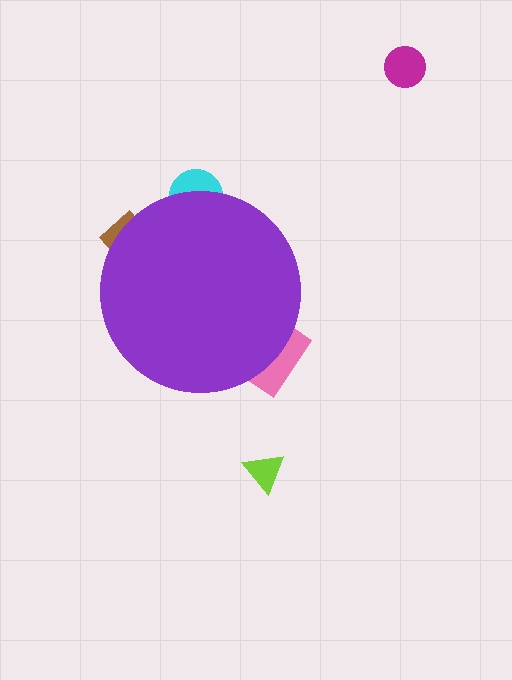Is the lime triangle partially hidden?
No, the lime triangle is fully visible.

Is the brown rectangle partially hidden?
Yes, the brown rectangle is partially hidden behind the purple circle.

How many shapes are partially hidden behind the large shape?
3 shapes are partially hidden.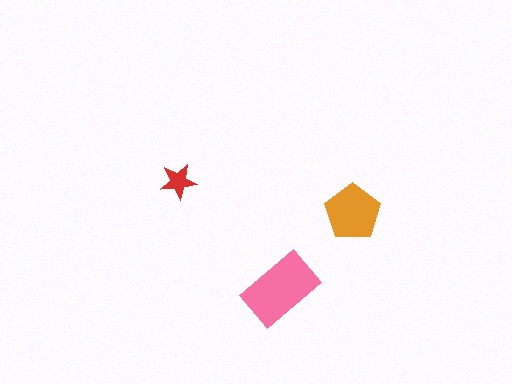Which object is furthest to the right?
The orange pentagon is rightmost.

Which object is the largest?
The pink rectangle.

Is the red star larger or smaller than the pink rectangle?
Smaller.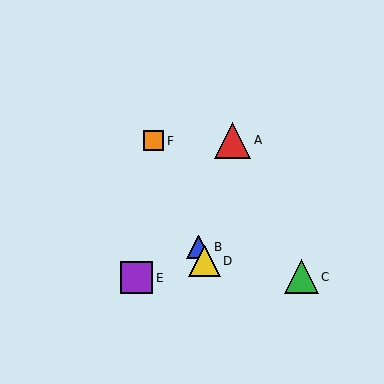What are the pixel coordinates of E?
Object E is at (137, 278).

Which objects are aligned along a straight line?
Objects B, D, F are aligned along a straight line.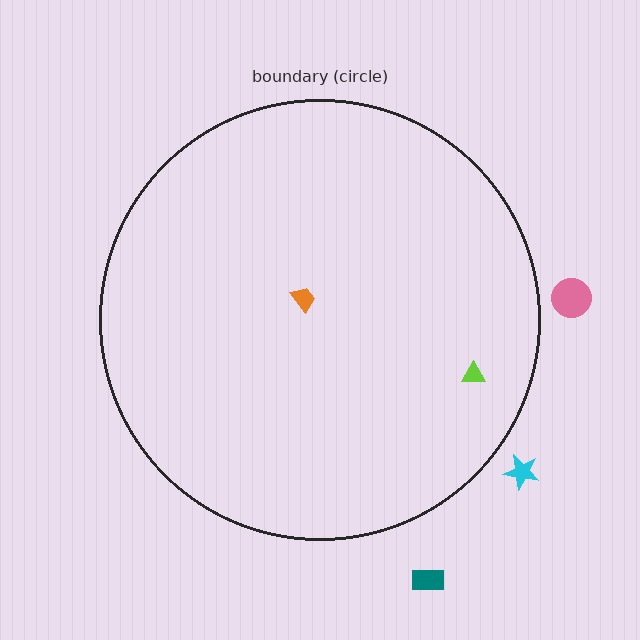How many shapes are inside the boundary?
2 inside, 3 outside.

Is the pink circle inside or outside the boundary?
Outside.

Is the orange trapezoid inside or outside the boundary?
Inside.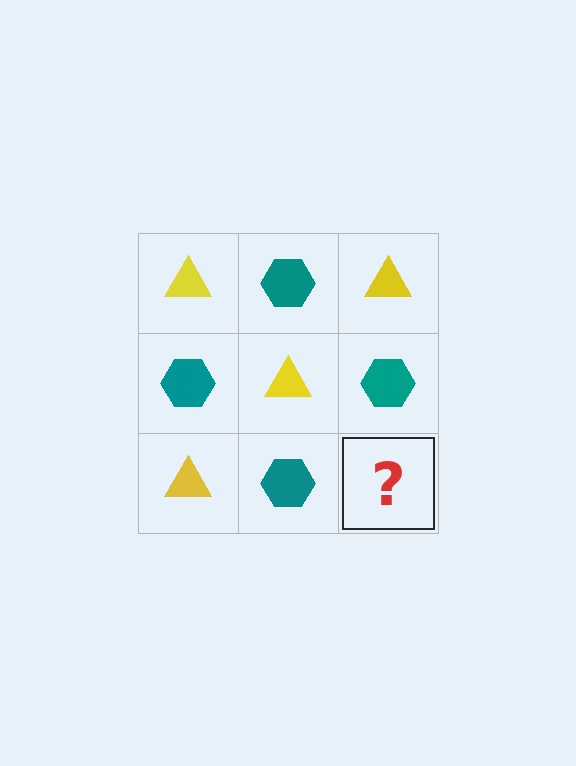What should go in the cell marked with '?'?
The missing cell should contain a yellow triangle.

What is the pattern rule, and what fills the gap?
The rule is that it alternates yellow triangle and teal hexagon in a checkerboard pattern. The gap should be filled with a yellow triangle.